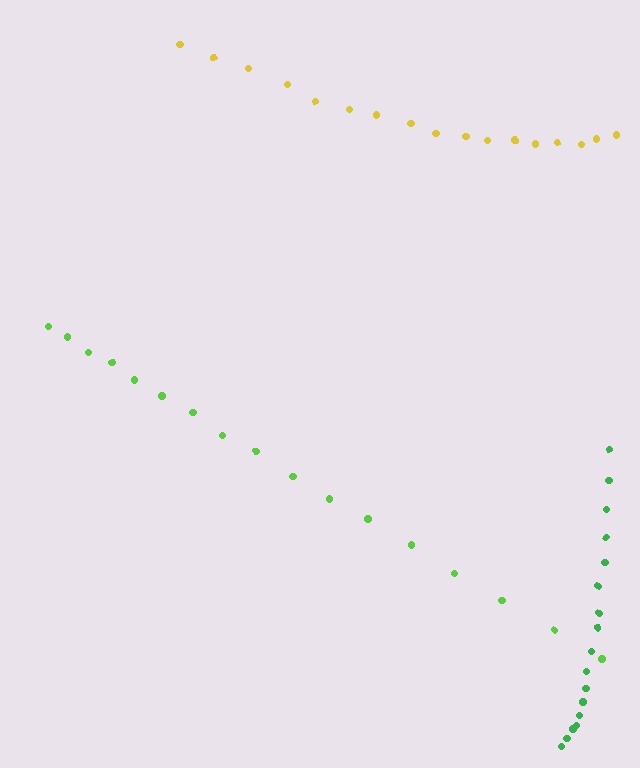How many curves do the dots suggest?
There are 3 distinct paths.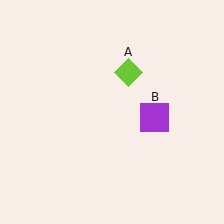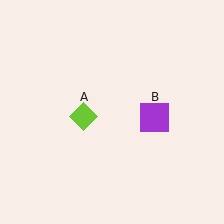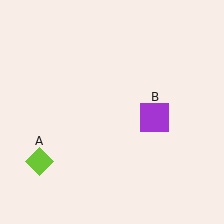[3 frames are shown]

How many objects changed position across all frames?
1 object changed position: lime diamond (object A).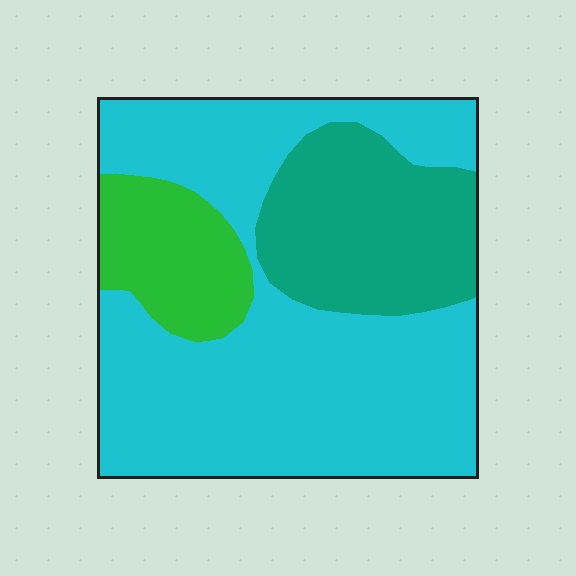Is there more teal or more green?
Teal.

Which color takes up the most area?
Cyan, at roughly 65%.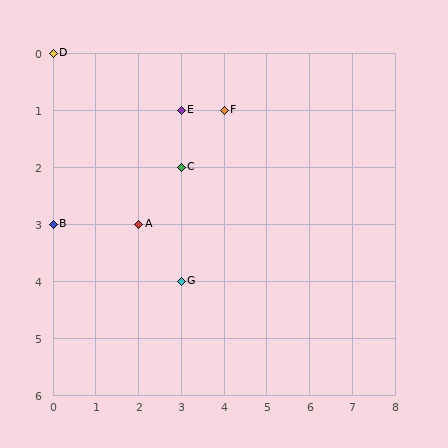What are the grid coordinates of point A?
Point A is at grid coordinates (2, 3).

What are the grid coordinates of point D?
Point D is at grid coordinates (0, 0).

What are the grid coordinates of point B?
Point B is at grid coordinates (0, 3).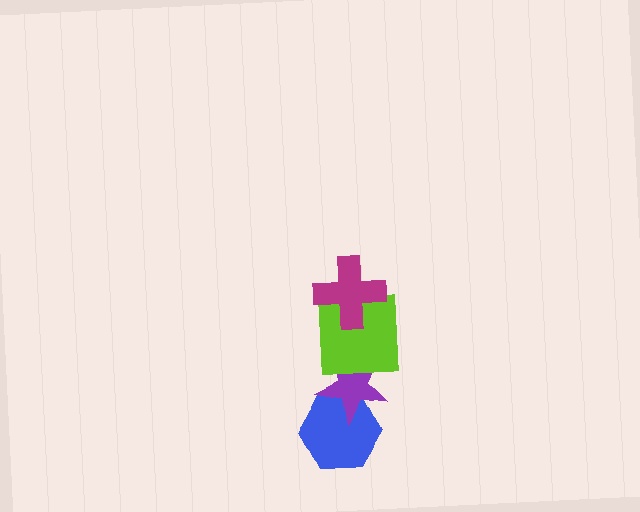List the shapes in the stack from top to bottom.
From top to bottom: the magenta cross, the lime square, the purple star, the blue hexagon.